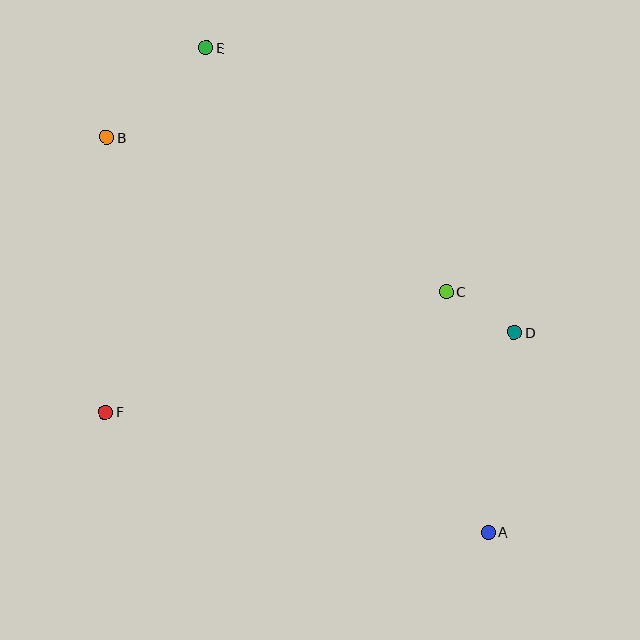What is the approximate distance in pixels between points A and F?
The distance between A and F is approximately 401 pixels.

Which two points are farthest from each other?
Points A and E are farthest from each other.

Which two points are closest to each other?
Points C and D are closest to each other.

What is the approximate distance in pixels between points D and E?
The distance between D and E is approximately 420 pixels.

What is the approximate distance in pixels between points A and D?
The distance between A and D is approximately 201 pixels.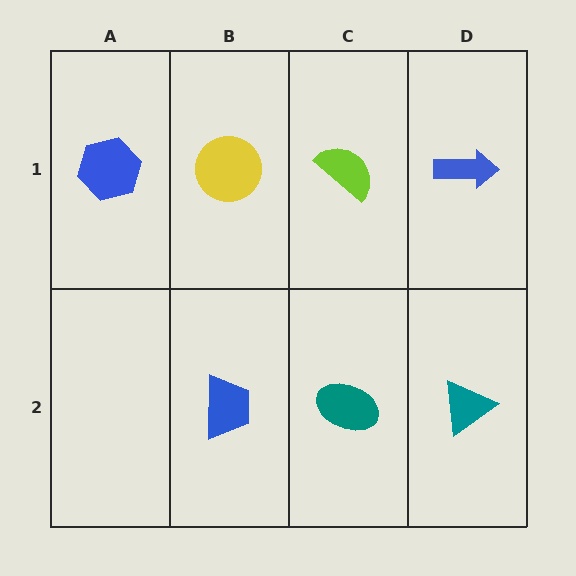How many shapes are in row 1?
4 shapes.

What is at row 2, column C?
A teal ellipse.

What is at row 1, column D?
A blue arrow.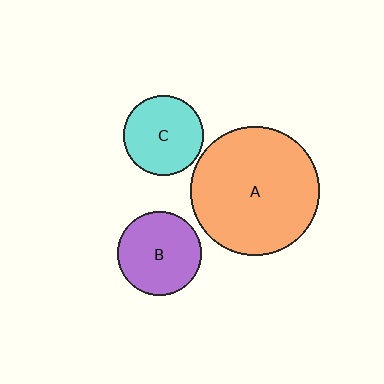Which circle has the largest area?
Circle A (orange).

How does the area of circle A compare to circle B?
Approximately 2.4 times.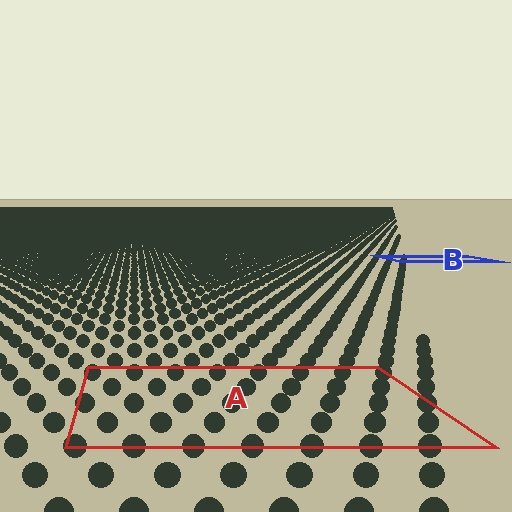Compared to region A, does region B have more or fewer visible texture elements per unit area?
Region B has more texture elements per unit area — they are packed more densely because it is farther away.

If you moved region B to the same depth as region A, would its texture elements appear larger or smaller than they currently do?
They would appear larger. At a closer depth, the same texture elements are projected at a bigger on-screen size.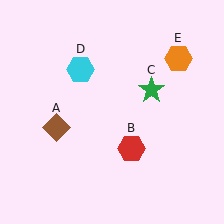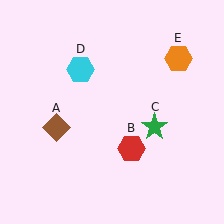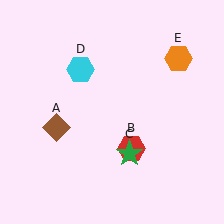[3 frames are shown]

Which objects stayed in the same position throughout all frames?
Brown diamond (object A) and red hexagon (object B) and cyan hexagon (object D) and orange hexagon (object E) remained stationary.